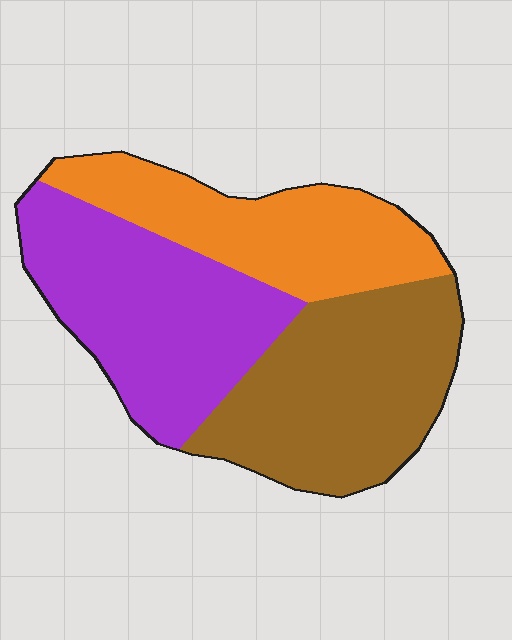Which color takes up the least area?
Orange, at roughly 30%.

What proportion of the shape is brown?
Brown covers 36% of the shape.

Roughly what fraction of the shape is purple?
Purple covers 36% of the shape.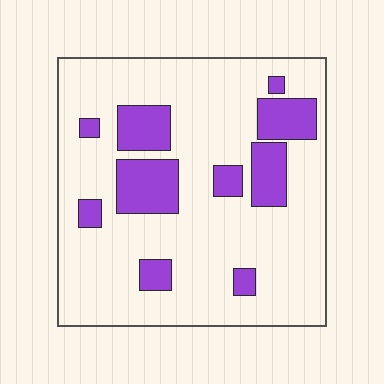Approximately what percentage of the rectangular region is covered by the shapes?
Approximately 20%.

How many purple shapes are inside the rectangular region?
10.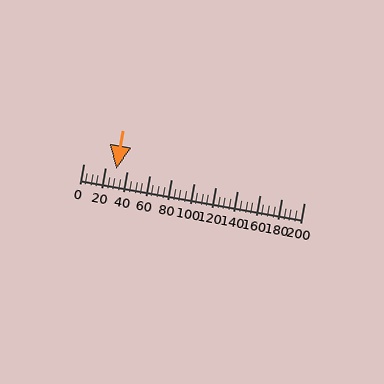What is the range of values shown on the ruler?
The ruler shows values from 0 to 200.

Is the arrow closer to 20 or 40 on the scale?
The arrow is closer to 40.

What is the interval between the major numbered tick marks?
The major tick marks are spaced 20 units apart.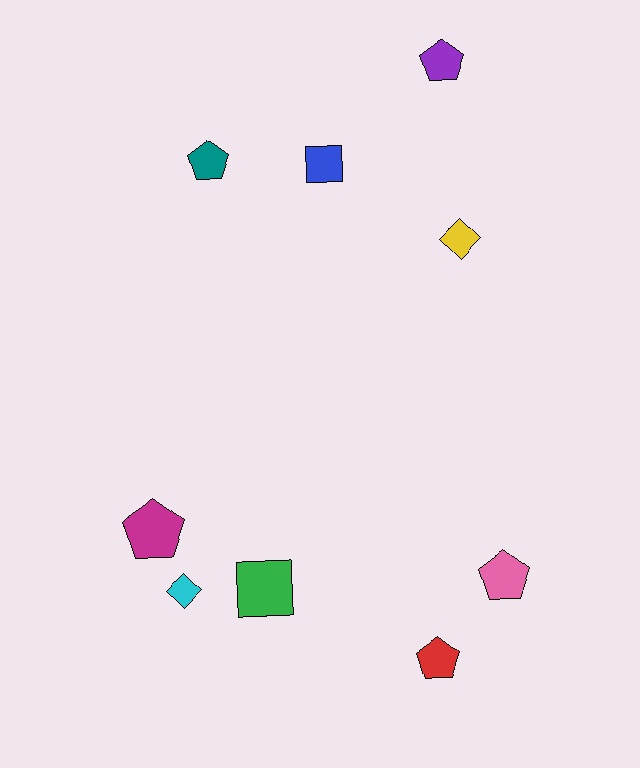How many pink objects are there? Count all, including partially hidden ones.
There is 1 pink object.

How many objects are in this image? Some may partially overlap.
There are 9 objects.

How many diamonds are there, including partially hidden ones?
There are 2 diamonds.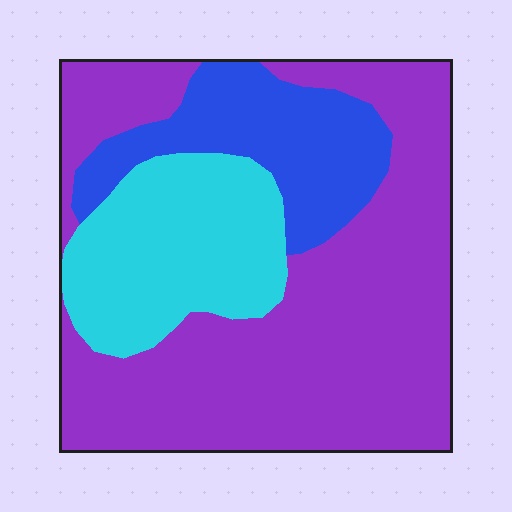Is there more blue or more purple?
Purple.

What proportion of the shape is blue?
Blue takes up about one fifth (1/5) of the shape.